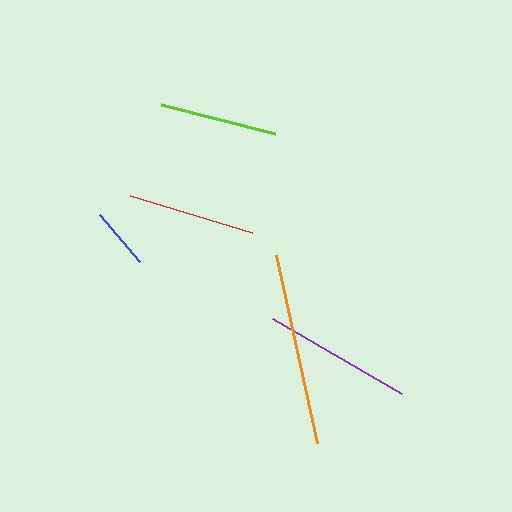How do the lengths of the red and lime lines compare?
The red and lime lines are approximately the same length.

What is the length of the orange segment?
The orange segment is approximately 192 pixels long.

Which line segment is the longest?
The orange line is the longest at approximately 192 pixels.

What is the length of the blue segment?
The blue segment is approximately 62 pixels long.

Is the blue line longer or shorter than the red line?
The red line is longer than the blue line.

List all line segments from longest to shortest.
From longest to shortest: orange, purple, red, lime, blue.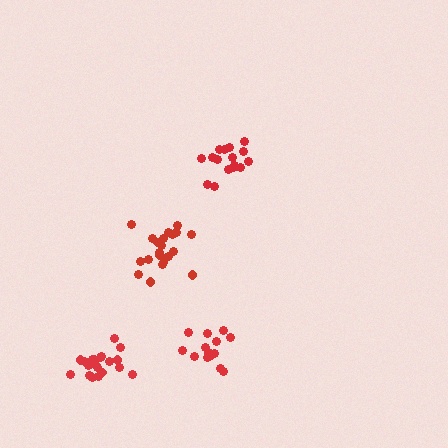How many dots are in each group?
Group 1: 20 dots, Group 2: 16 dots, Group 3: 21 dots, Group 4: 15 dots (72 total).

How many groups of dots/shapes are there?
There are 4 groups.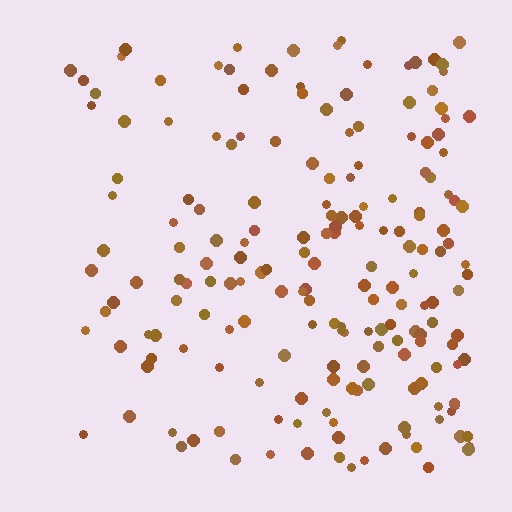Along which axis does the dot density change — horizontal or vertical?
Horizontal.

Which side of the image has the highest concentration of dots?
The right.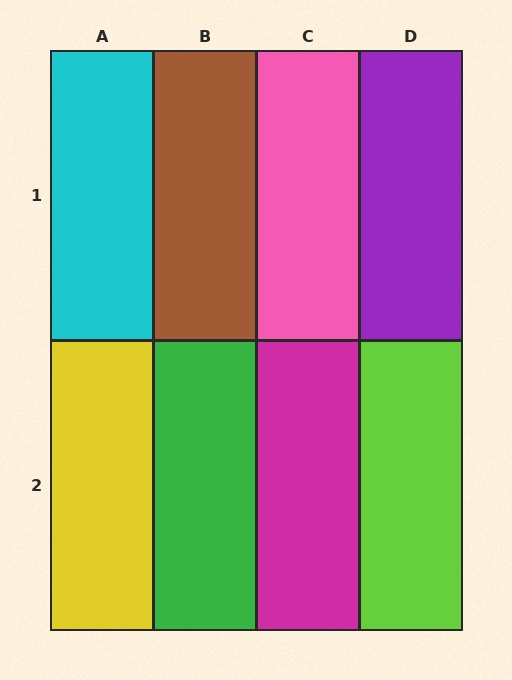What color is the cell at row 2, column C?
Magenta.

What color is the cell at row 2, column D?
Lime.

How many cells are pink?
1 cell is pink.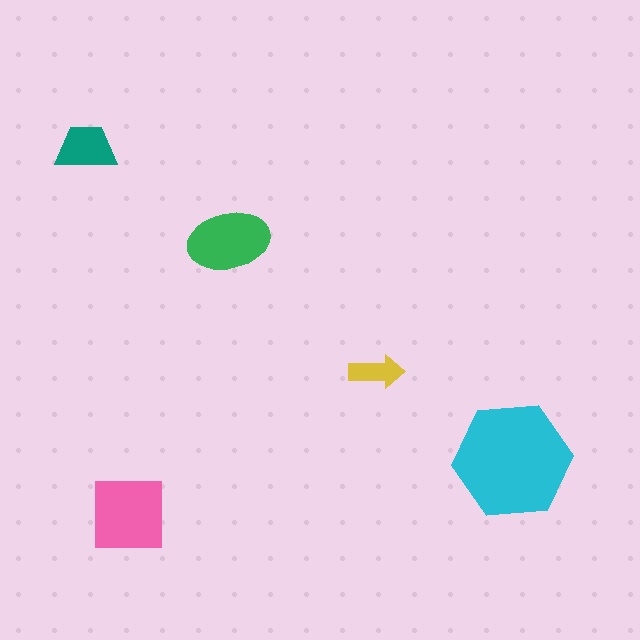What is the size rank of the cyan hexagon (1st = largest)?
1st.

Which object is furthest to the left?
The teal trapezoid is leftmost.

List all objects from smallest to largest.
The yellow arrow, the teal trapezoid, the green ellipse, the pink square, the cyan hexagon.